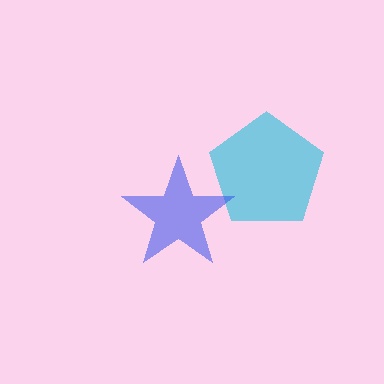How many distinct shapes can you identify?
There are 2 distinct shapes: a cyan pentagon, a blue star.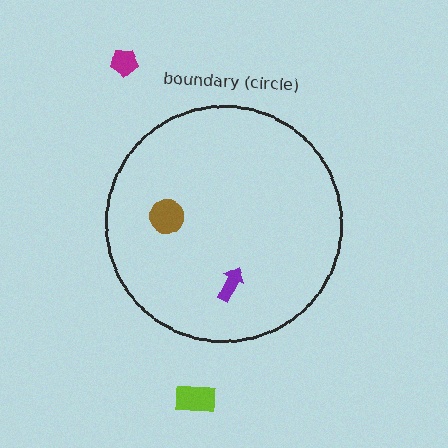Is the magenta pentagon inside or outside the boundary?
Outside.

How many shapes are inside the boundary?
2 inside, 2 outside.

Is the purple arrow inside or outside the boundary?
Inside.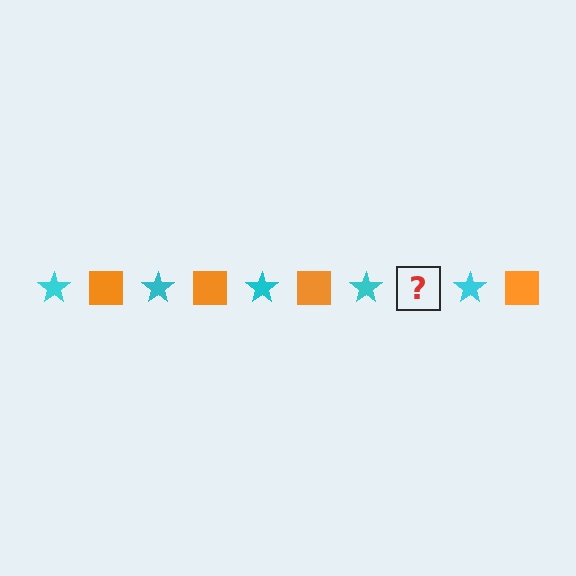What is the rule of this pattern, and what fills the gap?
The rule is that the pattern alternates between cyan star and orange square. The gap should be filled with an orange square.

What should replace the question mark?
The question mark should be replaced with an orange square.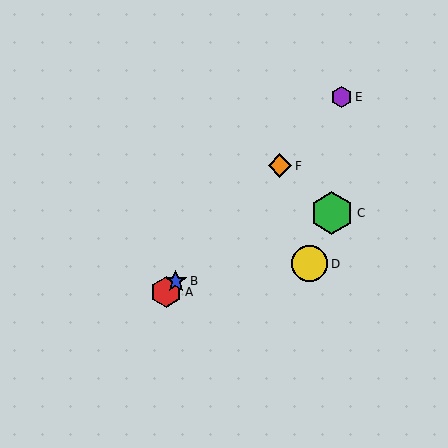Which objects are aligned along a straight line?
Objects A, B, E, F are aligned along a straight line.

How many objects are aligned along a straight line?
4 objects (A, B, E, F) are aligned along a straight line.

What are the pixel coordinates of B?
Object B is at (176, 281).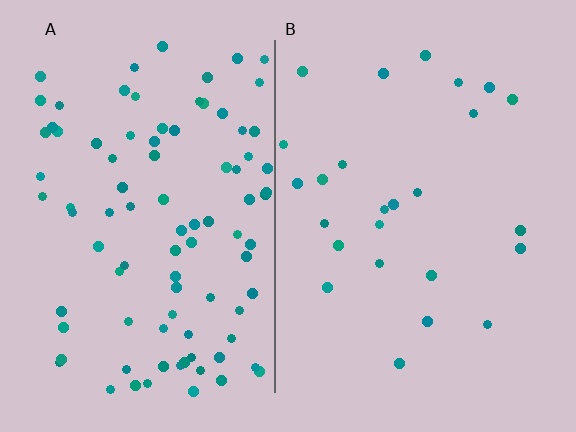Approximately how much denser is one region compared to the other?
Approximately 3.6× — region A over region B.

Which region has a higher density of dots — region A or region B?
A (the left).